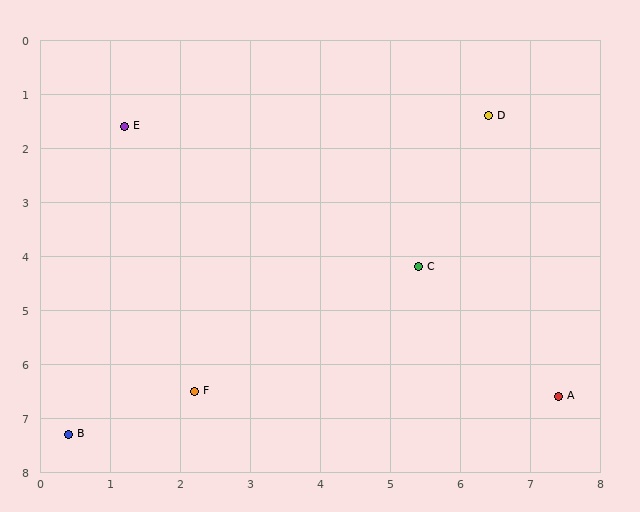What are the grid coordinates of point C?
Point C is at approximately (5.4, 4.2).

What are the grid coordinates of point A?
Point A is at approximately (7.4, 6.6).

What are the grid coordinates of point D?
Point D is at approximately (6.4, 1.4).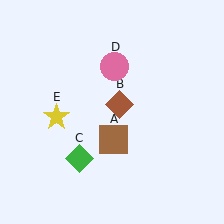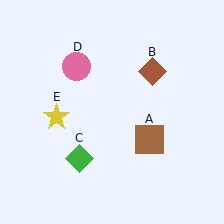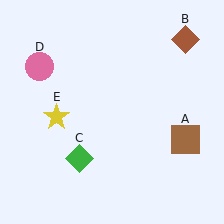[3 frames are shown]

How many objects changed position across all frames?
3 objects changed position: brown square (object A), brown diamond (object B), pink circle (object D).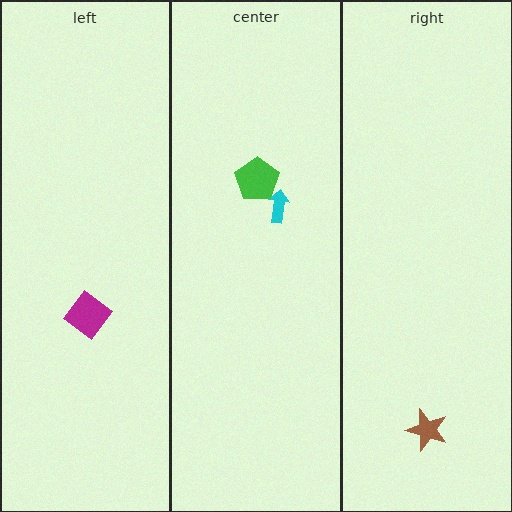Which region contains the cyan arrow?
The center region.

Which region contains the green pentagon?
The center region.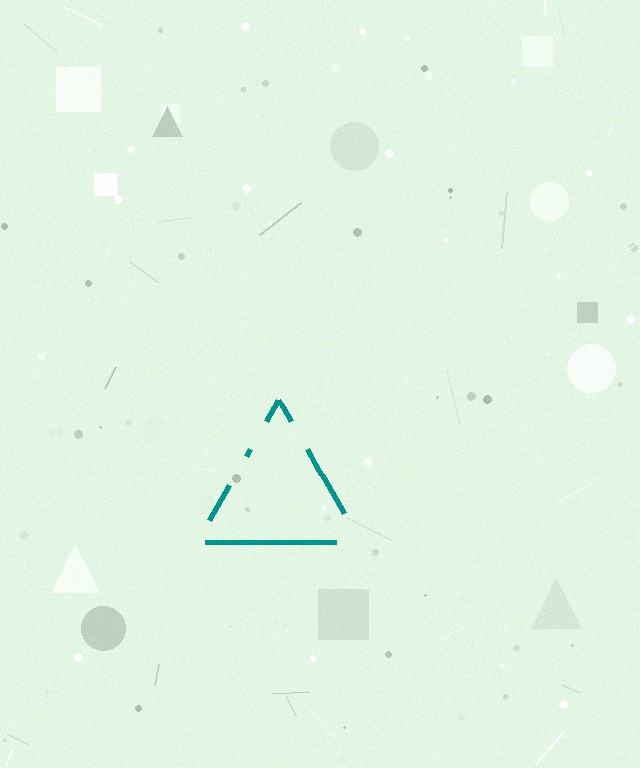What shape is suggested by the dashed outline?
The dashed outline suggests a triangle.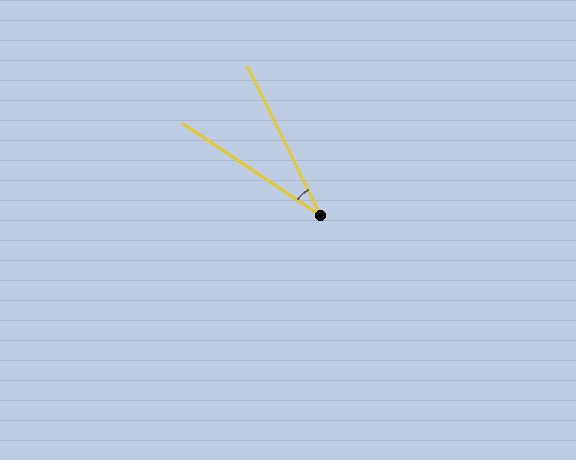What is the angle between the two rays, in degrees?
Approximately 30 degrees.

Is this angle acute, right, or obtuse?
It is acute.